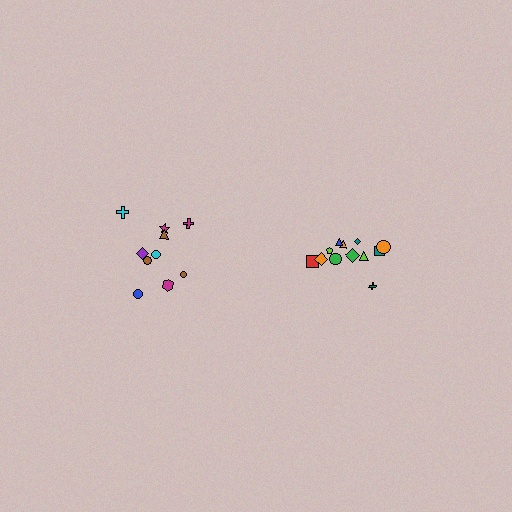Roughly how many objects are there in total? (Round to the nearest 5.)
Roughly 20 objects in total.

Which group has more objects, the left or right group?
The right group.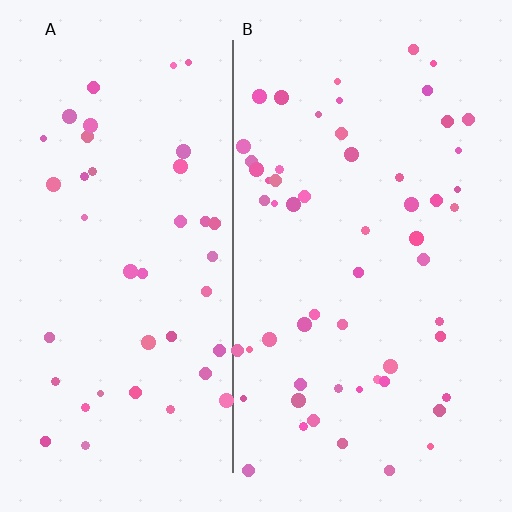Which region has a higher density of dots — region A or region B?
B (the right).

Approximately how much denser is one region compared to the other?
Approximately 1.4× — region B over region A.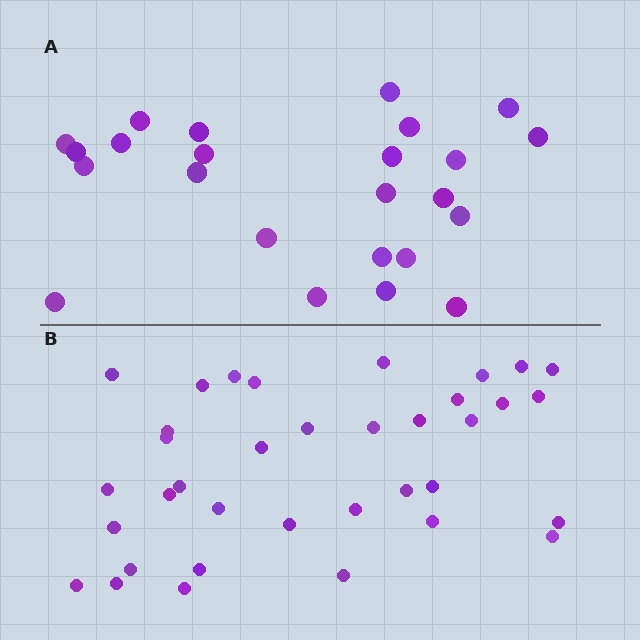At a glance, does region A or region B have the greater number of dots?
Region B (the bottom region) has more dots.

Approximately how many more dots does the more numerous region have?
Region B has roughly 12 or so more dots than region A.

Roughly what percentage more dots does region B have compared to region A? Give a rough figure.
About 50% more.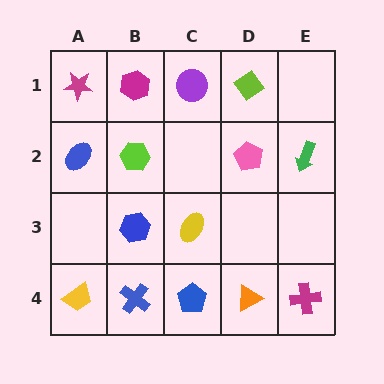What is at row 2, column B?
A lime hexagon.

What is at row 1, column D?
A lime diamond.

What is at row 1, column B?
A magenta hexagon.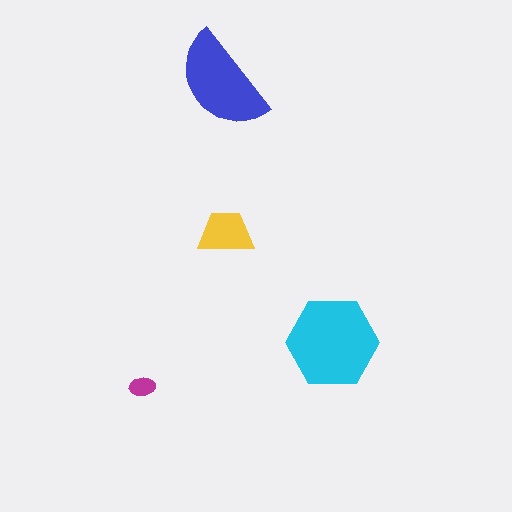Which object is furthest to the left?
The magenta ellipse is leftmost.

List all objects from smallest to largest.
The magenta ellipse, the yellow trapezoid, the blue semicircle, the cyan hexagon.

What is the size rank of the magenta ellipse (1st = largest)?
4th.